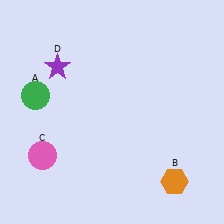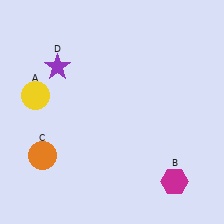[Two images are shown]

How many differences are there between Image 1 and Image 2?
There are 3 differences between the two images.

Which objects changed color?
A changed from green to yellow. B changed from orange to magenta. C changed from pink to orange.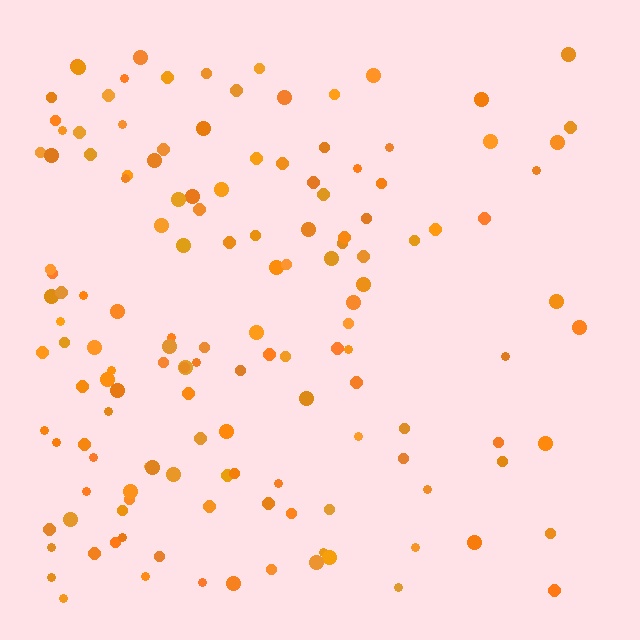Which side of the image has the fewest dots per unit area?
The right.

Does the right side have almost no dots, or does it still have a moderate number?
Still a moderate number, just noticeably fewer than the left.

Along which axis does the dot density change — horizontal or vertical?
Horizontal.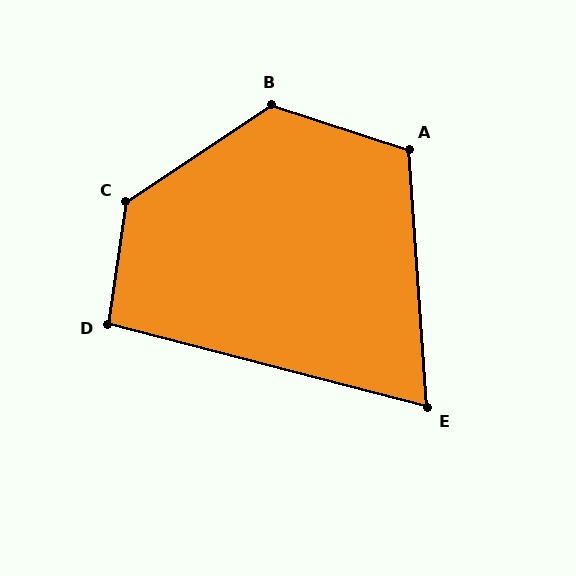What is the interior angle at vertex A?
Approximately 112 degrees (obtuse).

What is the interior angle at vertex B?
Approximately 128 degrees (obtuse).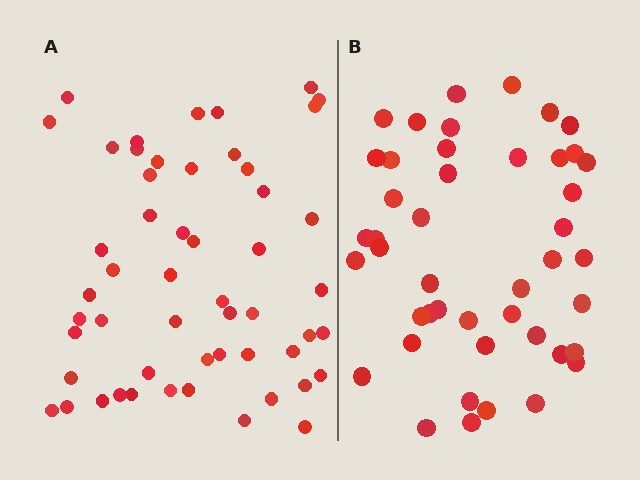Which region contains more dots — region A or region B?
Region A (the left region) has more dots.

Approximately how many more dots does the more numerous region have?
Region A has roughly 8 or so more dots than region B.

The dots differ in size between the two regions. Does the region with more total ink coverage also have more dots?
No. Region B has more total ink coverage because its dots are larger, but region A actually contains more individual dots. Total area can be misleading — the number of items is what matters here.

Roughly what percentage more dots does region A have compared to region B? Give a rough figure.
About 20% more.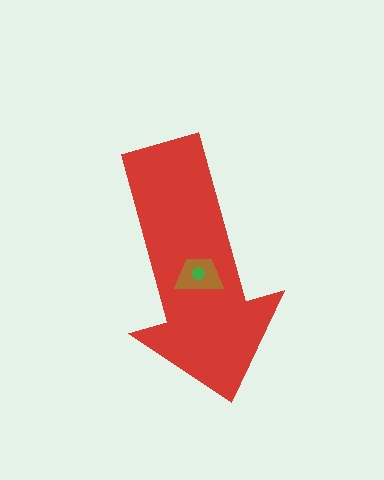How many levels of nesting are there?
3.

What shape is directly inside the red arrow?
The brown trapezoid.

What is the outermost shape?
The red arrow.